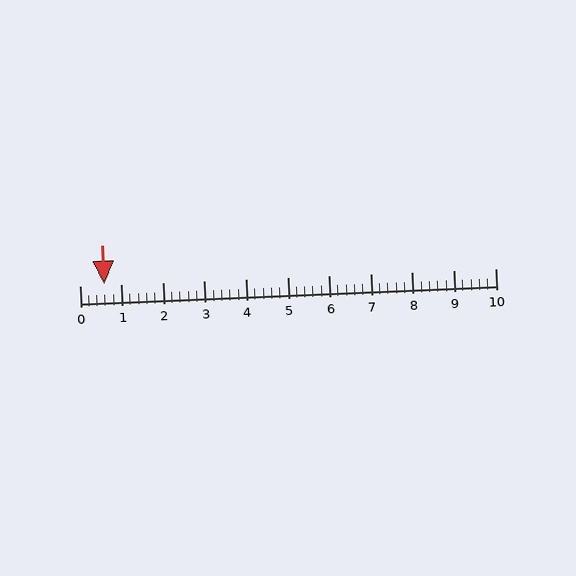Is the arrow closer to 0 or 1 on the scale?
The arrow is closer to 1.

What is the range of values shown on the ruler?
The ruler shows values from 0 to 10.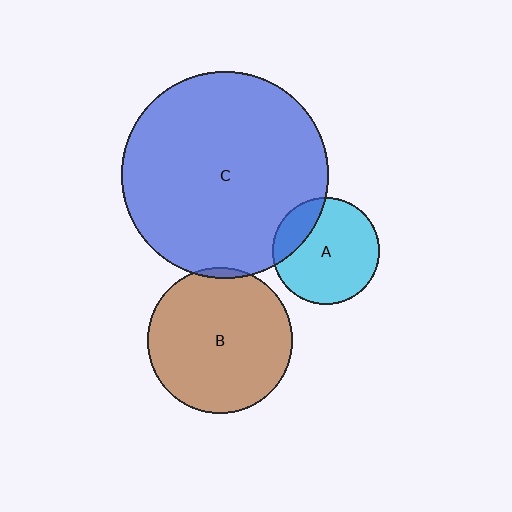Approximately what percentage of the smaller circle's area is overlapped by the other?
Approximately 5%.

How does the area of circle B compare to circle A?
Approximately 1.9 times.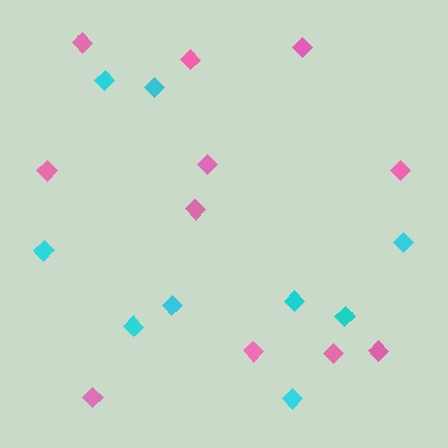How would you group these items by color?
There are 2 groups: one group of cyan diamonds (9) and one group of pink diamonds (11).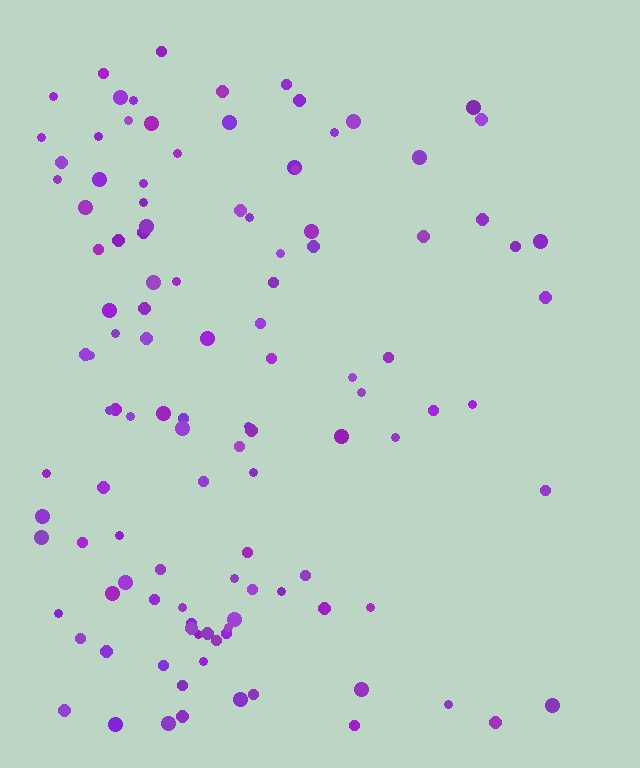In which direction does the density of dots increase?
From right to left, with the left side densest.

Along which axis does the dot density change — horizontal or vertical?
Horizontal.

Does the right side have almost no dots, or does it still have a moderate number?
Still a moderate number, just noticeably fewer than the left.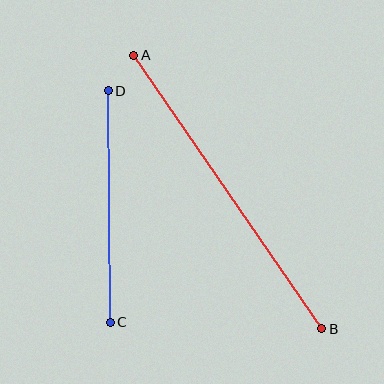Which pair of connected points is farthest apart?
Points A and B are farthest apart.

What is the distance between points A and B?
The distance is approximately 332 pixels.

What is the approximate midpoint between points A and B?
The midpoint is at approximately (228, 192) pixels.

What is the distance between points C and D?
The distance is approximately 231 pixels.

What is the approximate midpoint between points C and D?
The midpoint is at approximately (109, 206) pixels.